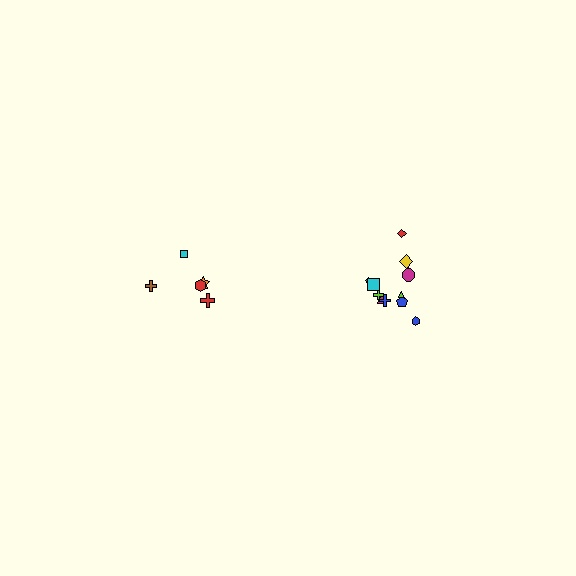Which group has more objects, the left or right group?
The right group.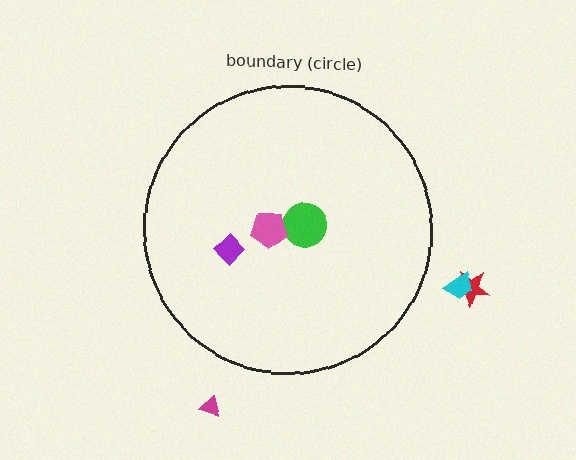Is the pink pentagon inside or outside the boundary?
Inside.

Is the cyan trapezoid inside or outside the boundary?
Outside.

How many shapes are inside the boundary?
3 inside, 3 outside.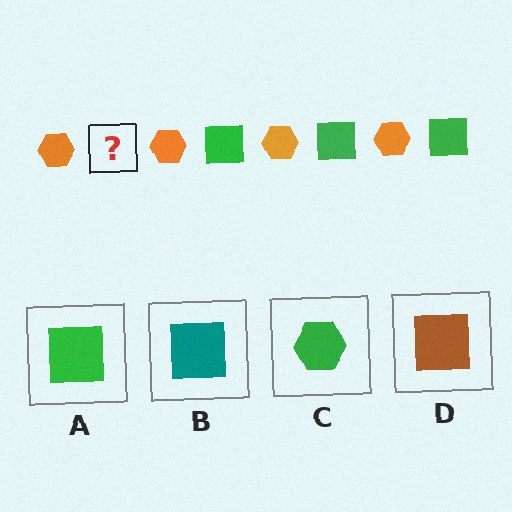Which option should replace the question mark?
Option A.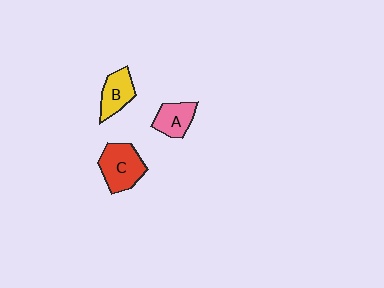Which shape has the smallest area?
Shape A (pink).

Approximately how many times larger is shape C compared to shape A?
Approximately 1.5 times.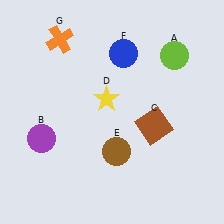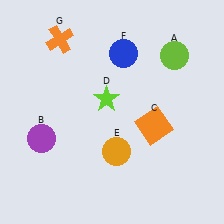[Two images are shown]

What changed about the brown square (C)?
In Image 1, C is brown. In Image 2, it changed to orange.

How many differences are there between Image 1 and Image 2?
There are 3 differences between the two images.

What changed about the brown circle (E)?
In Image 1, E is brown. In Image 2, it changed to orange.